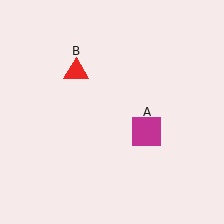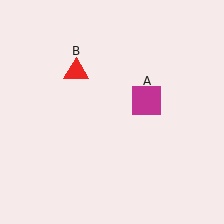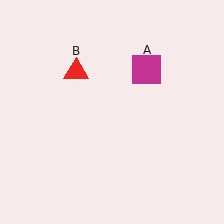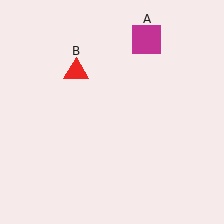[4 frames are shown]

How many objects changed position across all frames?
1 object changed position: magenta square (object A).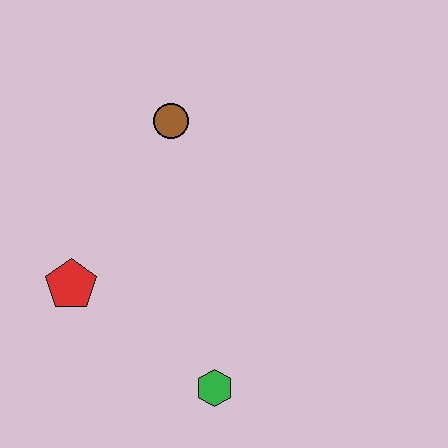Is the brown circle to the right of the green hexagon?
No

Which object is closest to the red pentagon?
The green hexagon is closest to the red pentagon.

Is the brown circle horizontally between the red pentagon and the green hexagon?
Yes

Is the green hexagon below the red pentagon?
Yes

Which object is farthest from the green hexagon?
The brown circle is farthest from the green hexagon.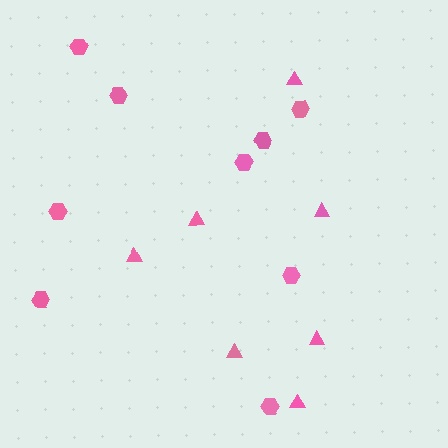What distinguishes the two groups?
There are 2 groups: one group of hexagons (9) and one group of triangles (7).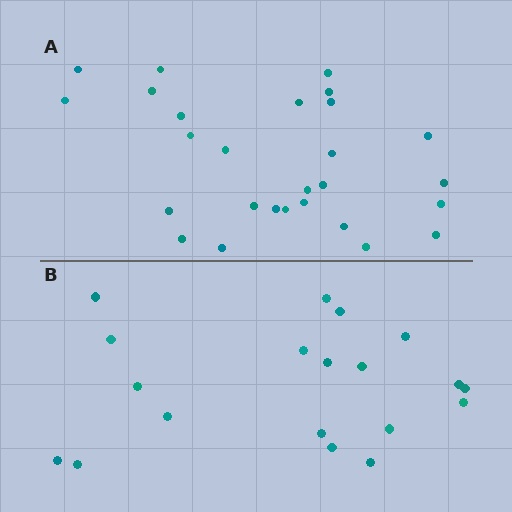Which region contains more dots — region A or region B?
Region A (the top region) has more dots.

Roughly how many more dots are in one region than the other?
Region A has roughly 8 or so more dots than region B.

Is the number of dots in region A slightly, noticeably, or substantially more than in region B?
Region A has noticeably more, but not dramatically so. The ratio is roughly 1.4 to 1.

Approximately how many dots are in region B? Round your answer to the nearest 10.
About 20 dots. (The exact count is 19, which rounds to 20.)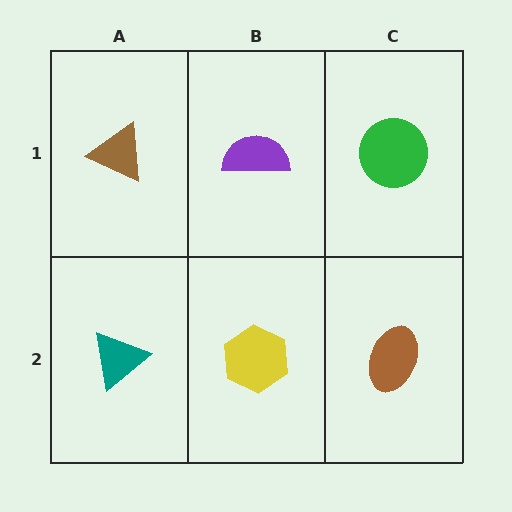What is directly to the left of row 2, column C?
A yellow hexagon.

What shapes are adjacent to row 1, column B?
A yellow hexagon (row 2, column B), a brown triangle (row 1, column A), a green circle (row 1, column C).